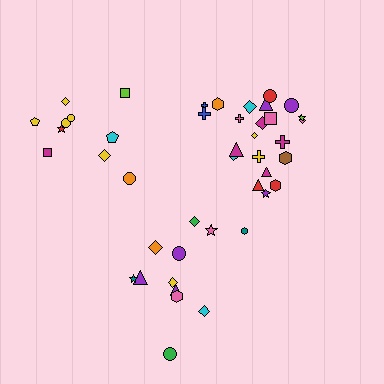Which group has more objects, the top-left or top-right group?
The top-right group.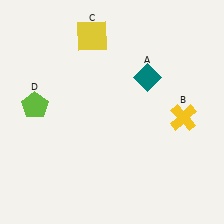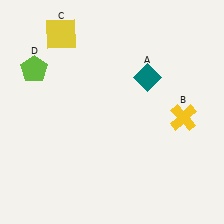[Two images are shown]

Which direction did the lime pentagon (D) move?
The lime pentagon (D) moved up.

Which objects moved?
The objects that moved are: the yellow square (C), the lime pentagon (D).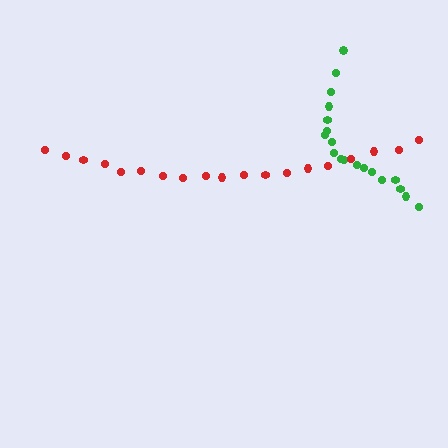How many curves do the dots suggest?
There are 2 distinct paths.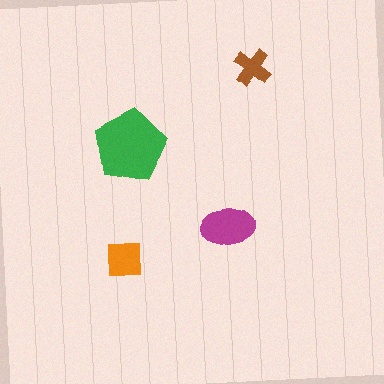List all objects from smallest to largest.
The brown cross, the orange square, the magenta ellipse, the green pentagon.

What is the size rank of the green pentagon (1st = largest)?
1st.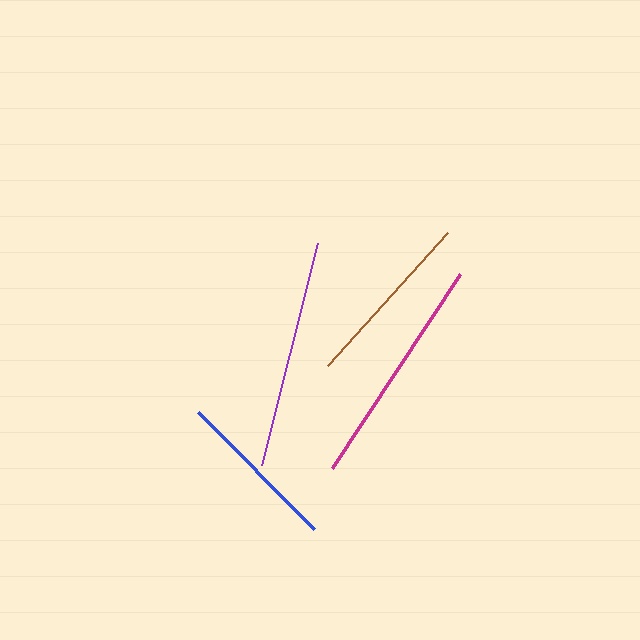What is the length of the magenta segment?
The magenta segment is approximately 232 pixels long.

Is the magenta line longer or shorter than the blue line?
The magenta line is longer than the blue line.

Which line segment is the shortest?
The blue line is the shortest at approximately 165 pixels.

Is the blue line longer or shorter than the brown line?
The brown line is longer than the blue line.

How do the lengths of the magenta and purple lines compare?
The magenta and purple lines are approximately the same length.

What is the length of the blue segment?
The blue segment is approximately 165 pixels long.